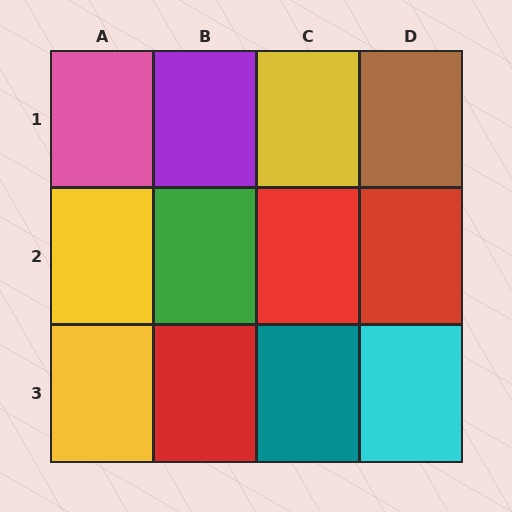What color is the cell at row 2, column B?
Green.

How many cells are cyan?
1 cell is cyan.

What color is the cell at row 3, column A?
Yellow.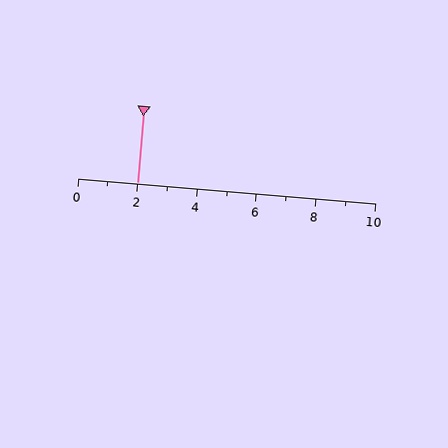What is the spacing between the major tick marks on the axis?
The major ticks are spaced 2 apart.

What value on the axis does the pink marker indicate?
The marker indicates approximately 2.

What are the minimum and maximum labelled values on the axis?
The axis runs from 0 to 10.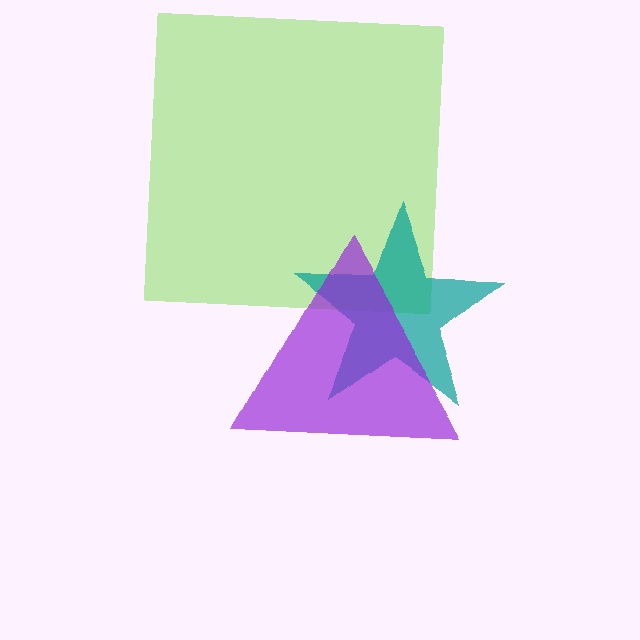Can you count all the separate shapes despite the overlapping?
Yes, there are 3 separate shapes.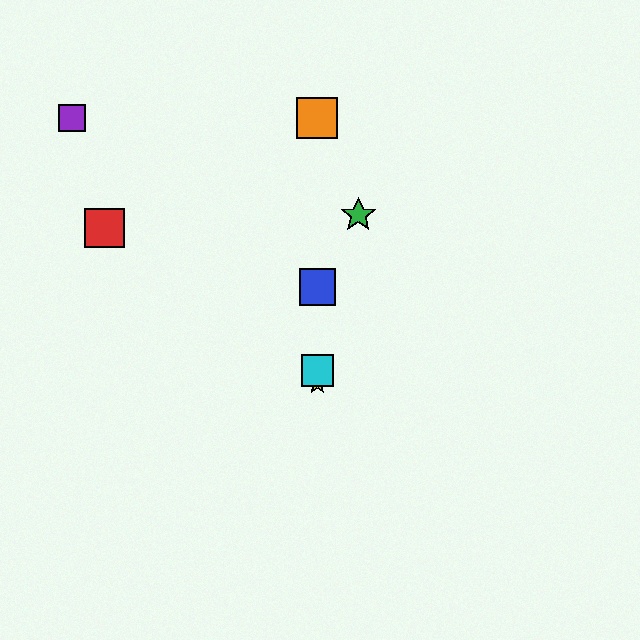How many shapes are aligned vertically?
4 shapes (the blue square, the yellow star, the orange square, the cyan square) are aligned vertically.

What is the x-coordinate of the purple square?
The purple square is at x≈72.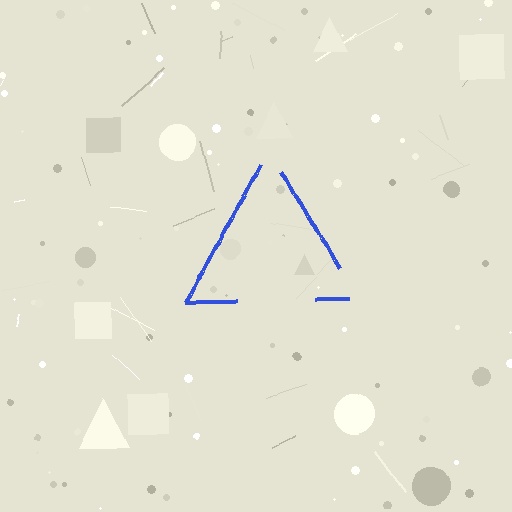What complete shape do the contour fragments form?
The contour fragments form a triangle.